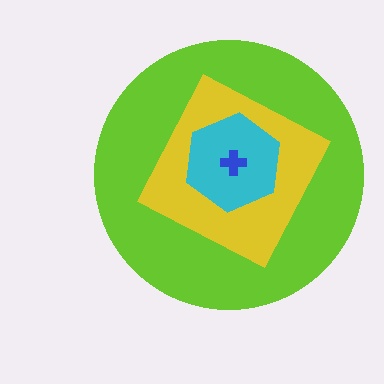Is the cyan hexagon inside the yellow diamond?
Yes.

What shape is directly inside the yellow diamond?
The cyan hexagon.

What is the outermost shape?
The lime circle.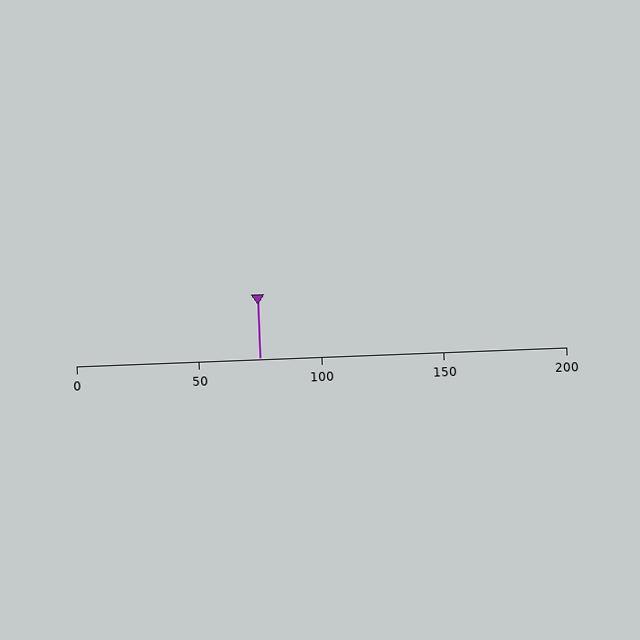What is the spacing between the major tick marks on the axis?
The major ticks are spaced 50 apart.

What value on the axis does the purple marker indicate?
The marker indicates approximately 75.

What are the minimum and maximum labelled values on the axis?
The axis runs from 0 to 200.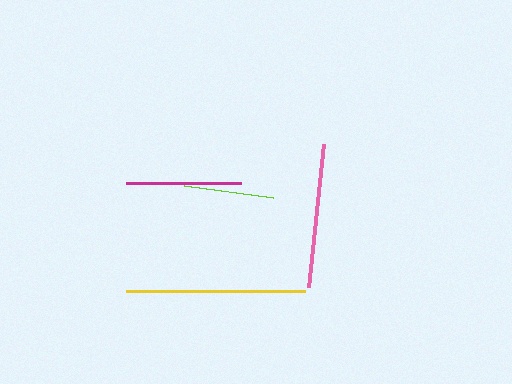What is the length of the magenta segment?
The magenta segment is approximately 115 pixels long.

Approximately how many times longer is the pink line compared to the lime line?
The pink line is approximately 1.6 times the length of the lime line.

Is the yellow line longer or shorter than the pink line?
The yellow line is longer than the pink line.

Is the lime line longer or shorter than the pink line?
The pink line is longer than the lime line.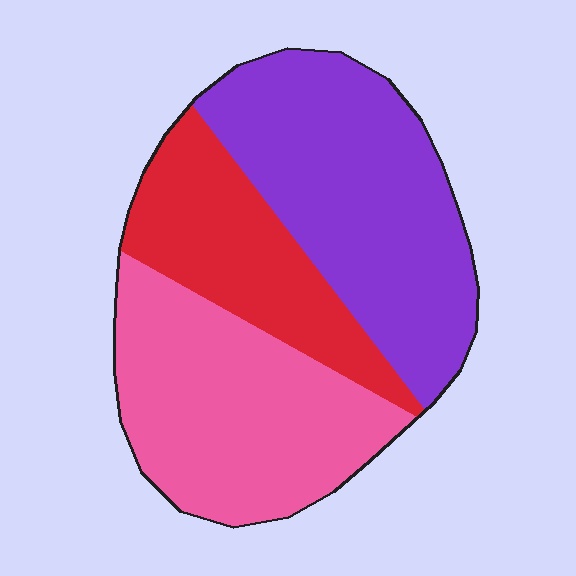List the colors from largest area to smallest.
From largest to smallest: purple, pink, red.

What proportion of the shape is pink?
Pink takes up between a third and a half of the shape.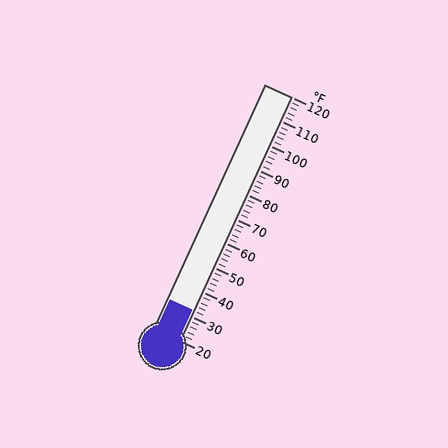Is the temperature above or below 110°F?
The temperature is below 110°F.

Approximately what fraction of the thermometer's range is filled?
The thermometer is filled to approximately 10% of its range.